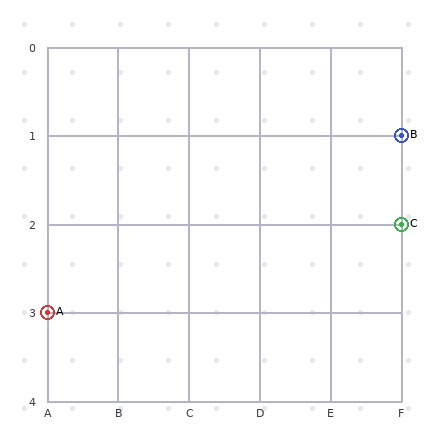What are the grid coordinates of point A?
Point A is at grid coordinates (A, 3).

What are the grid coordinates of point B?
Point B is at grid coordinates (F, 1).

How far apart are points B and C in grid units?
Points B and C are 1 row apart.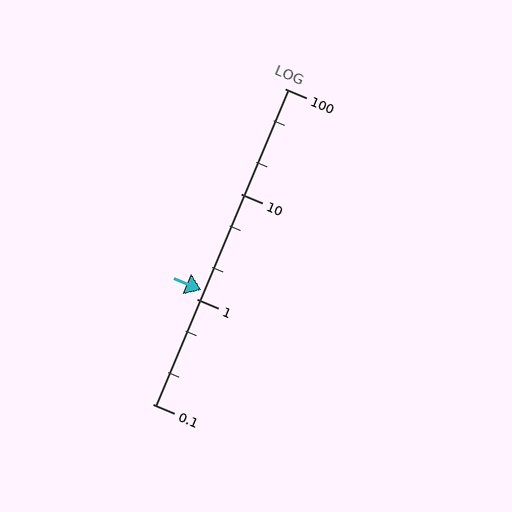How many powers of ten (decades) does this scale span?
The scale spans 3 decades, from 0.1 to 100.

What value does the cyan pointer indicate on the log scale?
The pointer indicates approximately 1.2.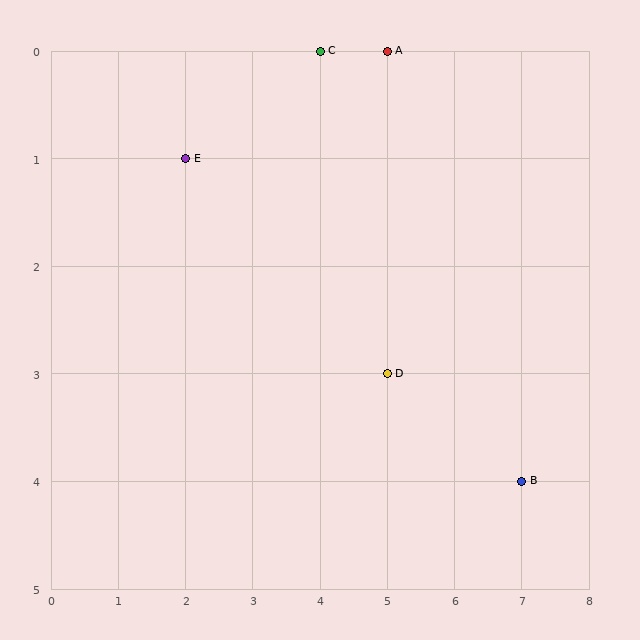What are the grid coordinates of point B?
Point B is at grid coordinates (7, 4).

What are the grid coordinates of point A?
Point A is at grid coordinates (5, 0).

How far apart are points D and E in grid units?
Points D and E are 3 columns and 2 rows apart (about 3.6 grid units diagonally).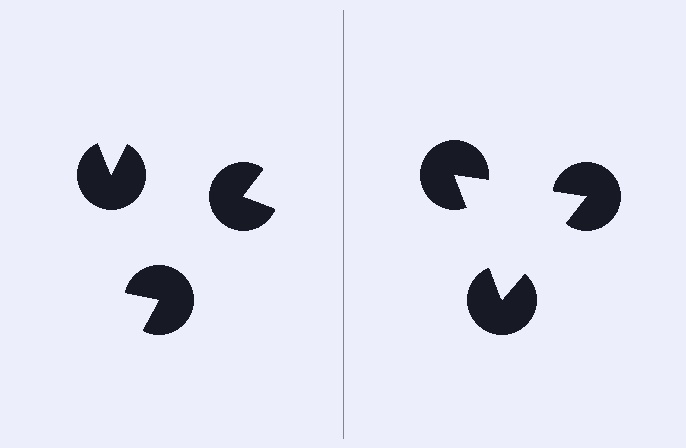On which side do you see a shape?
An illusory triangle appears on the right side. On the left side the wedge cuts are rotated, so no coherent shape forms.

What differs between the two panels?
The pac-man discs are positioned identically on both sides; only the wedge orientations differ. On the right they align to a triangle; on the left they are misaligned.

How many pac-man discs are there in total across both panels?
6 — 3 on each side.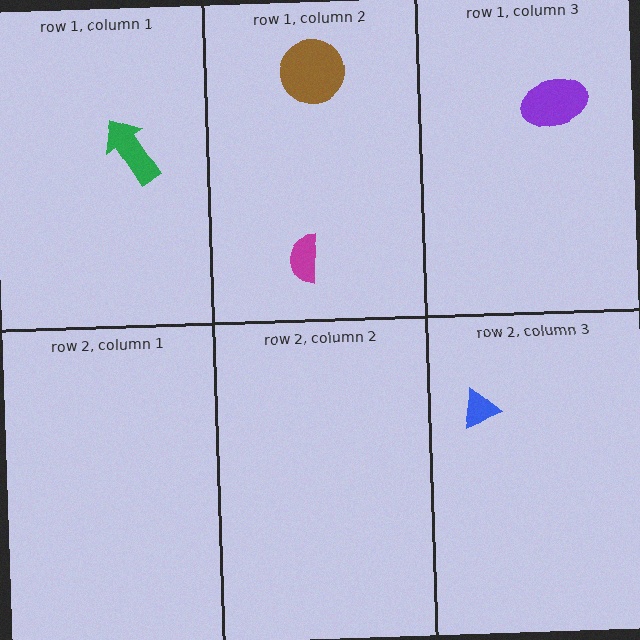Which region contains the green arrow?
The row 1, column 1 region.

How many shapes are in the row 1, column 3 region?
1.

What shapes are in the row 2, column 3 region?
The blue triangle.